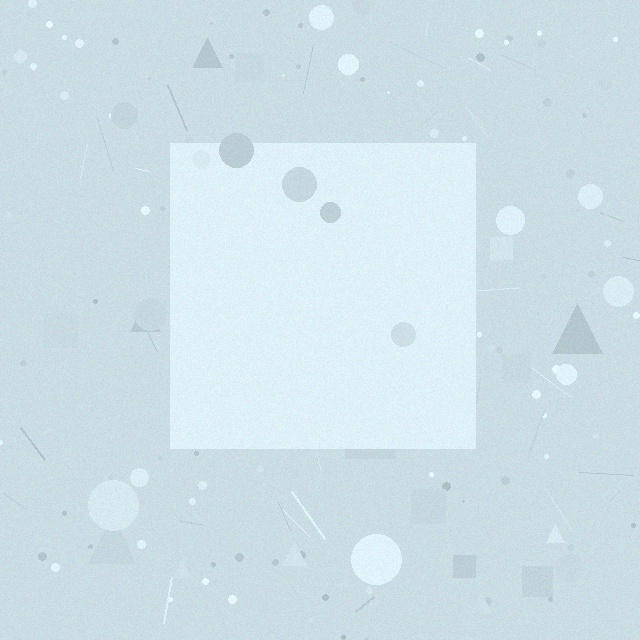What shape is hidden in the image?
A square is hidden in the image.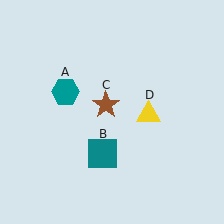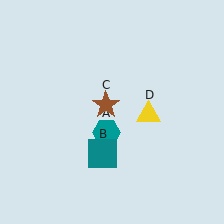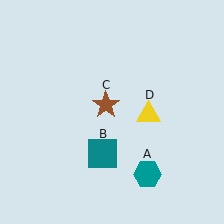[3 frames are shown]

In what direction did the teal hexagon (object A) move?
The teal hexagon (object A) moved down and to the right.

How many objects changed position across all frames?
1 object changed position: teal hexagon (object A).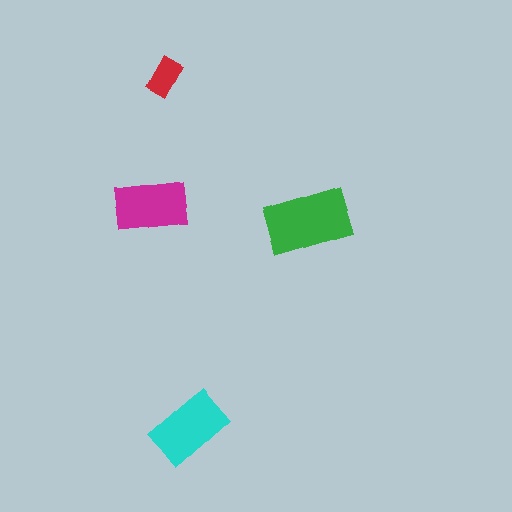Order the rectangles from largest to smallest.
the green one, the cyan one, the magenta one, the red one.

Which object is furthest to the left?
The magenta rectangle is leftmost.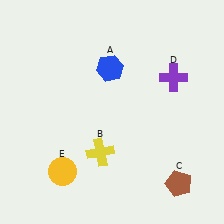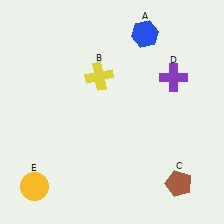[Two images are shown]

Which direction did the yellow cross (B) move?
The yellow cross (B) moved up.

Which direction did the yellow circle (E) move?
The yellow circle (E) moved left.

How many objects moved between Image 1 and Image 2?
3 objects moved between the two images.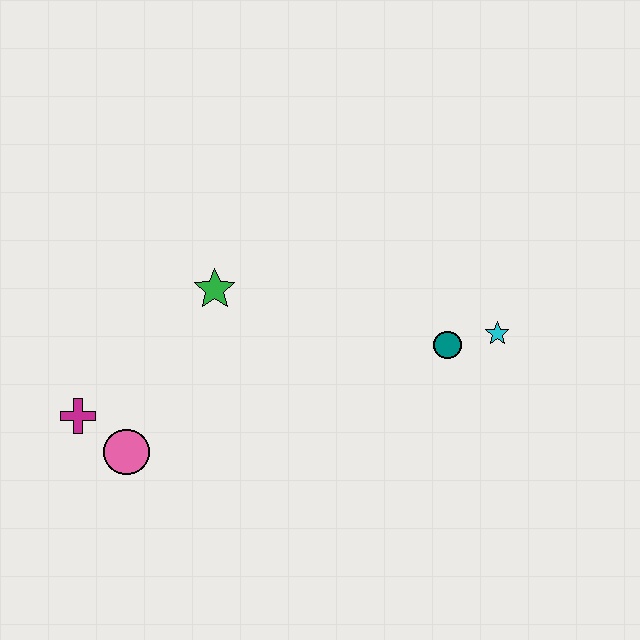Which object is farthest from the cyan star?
The magenta cross is farthest from the cyan star.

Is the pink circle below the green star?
Yes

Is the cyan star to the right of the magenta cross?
Yes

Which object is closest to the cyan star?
The teal circle is closest to the cyan star.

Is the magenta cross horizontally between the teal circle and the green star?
No